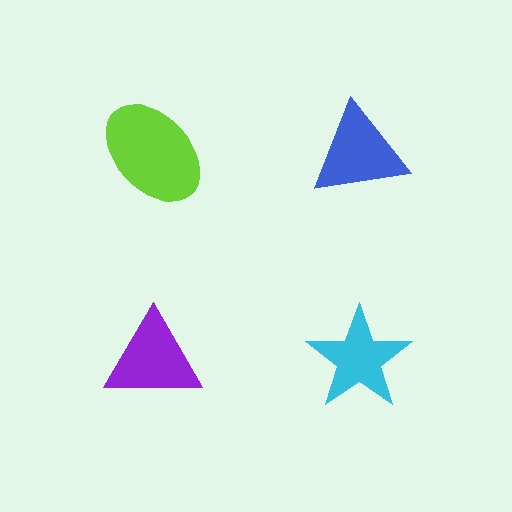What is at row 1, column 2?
A blue triangle.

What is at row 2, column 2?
A cyan star.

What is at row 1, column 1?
A lime ellipse.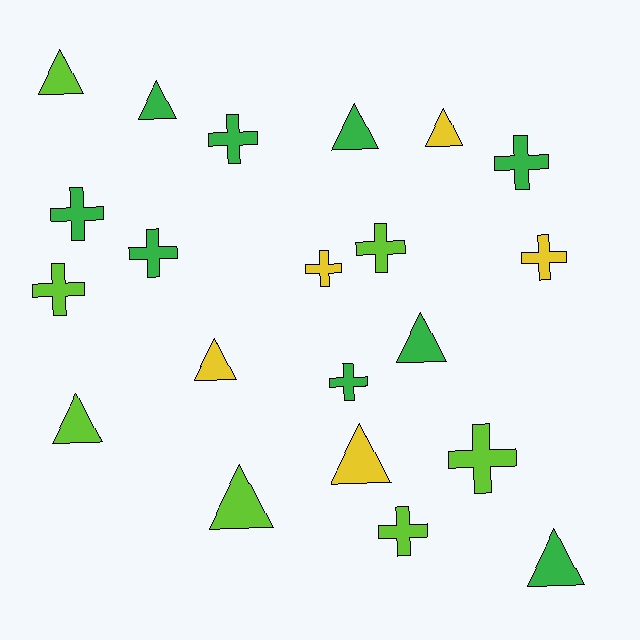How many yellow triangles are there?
There are 3 yellow triangles.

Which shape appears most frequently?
Cross, with 11 objects.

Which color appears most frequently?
Green, with 9 objects.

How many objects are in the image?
There are 21 objects.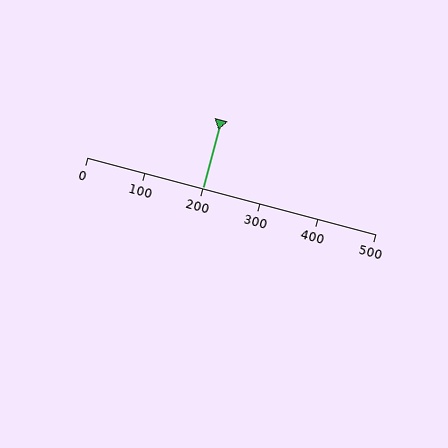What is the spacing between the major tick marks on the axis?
The major ticks are spaced 100 apart.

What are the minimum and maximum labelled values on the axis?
The axis runs from 0 to 500.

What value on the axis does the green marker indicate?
The marker indicates approximately 200.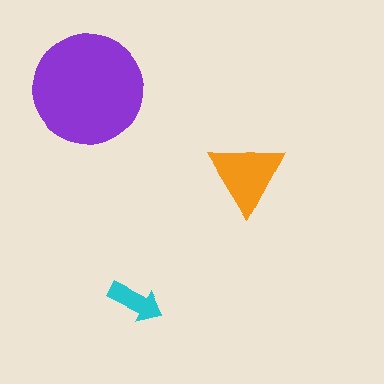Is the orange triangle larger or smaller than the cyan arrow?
Larger.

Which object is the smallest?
The cyan arrow.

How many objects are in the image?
There are 3 objects in the image.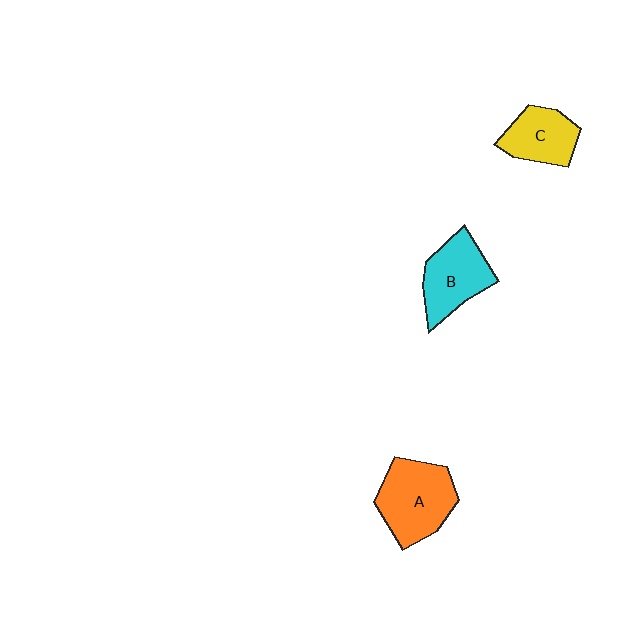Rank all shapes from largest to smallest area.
From largest to smallest: A (orange), B (cyan), C (yellow).